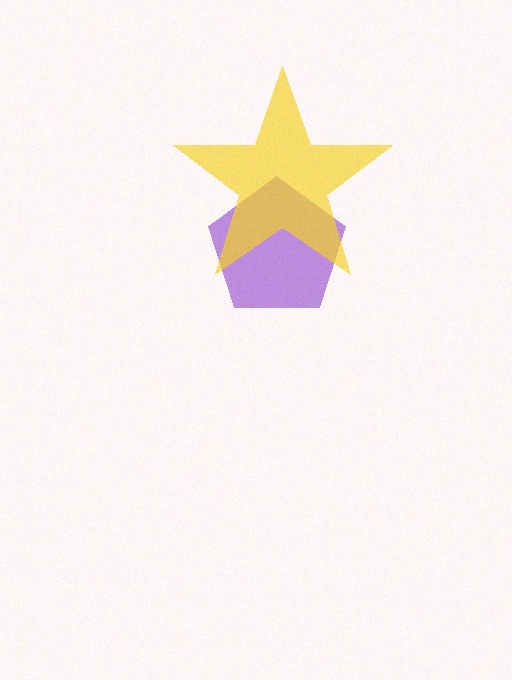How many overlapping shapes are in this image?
There are 2 overlapping shapes in the image.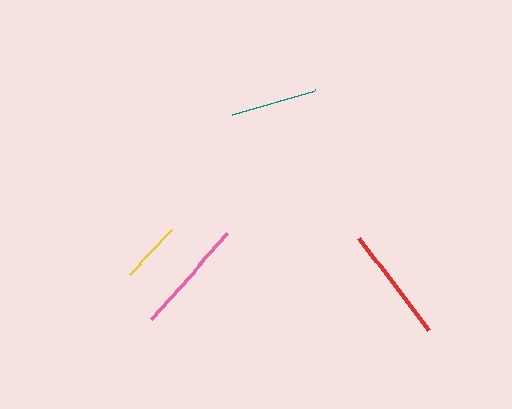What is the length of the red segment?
The red segment is approximately 115 pixels long.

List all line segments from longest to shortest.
From longest to shortest: red, pink, teal, yellow.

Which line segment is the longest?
The red line is the longest at approximately 115 pixels.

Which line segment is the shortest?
The yellow line is the shortest at approximately 62 pixels.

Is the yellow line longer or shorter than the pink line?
The pink line is longer than the yellow line.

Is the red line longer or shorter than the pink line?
The red line is longer than the pink line.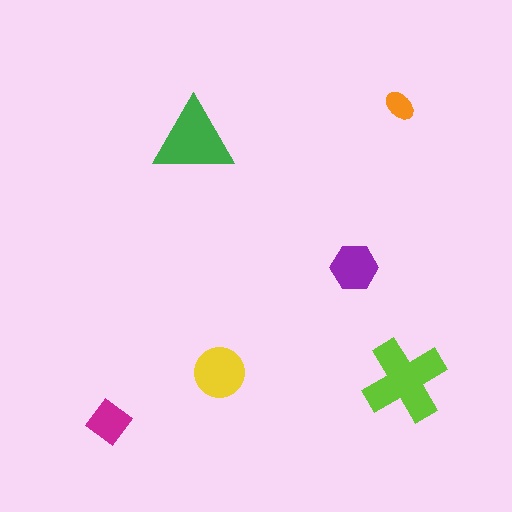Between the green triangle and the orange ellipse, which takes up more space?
The green triangle.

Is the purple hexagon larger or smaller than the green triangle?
Smaller.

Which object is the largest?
The lime cross.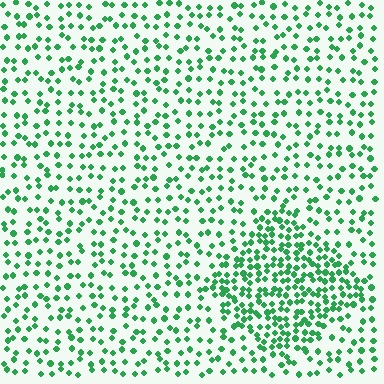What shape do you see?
I see a diamond.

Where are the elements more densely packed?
The elements are more densely packed inside the diamond boundary.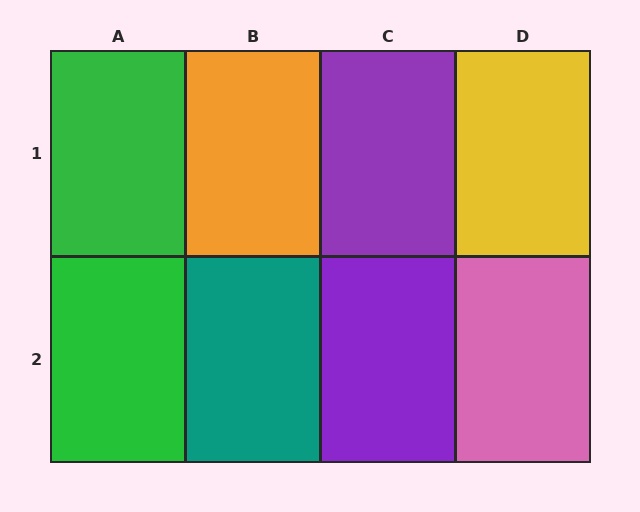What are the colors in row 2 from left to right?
Green, teal, purple, pink.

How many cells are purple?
2 cells are purple.